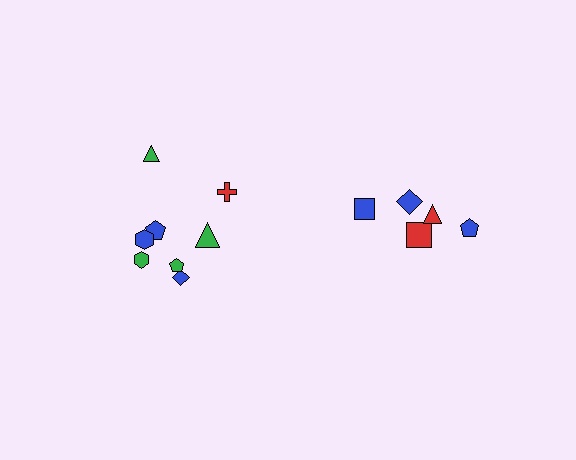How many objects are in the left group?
There are 8 objects.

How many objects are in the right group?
There are 5 objects.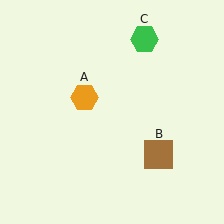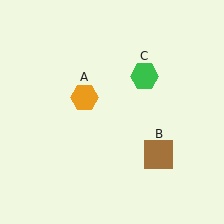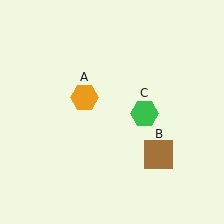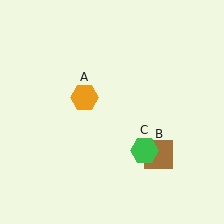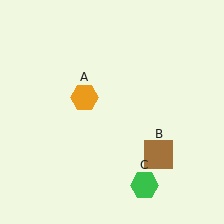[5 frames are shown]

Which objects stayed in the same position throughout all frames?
Orange hexagon (object A) and brown square (object B) remained stationary.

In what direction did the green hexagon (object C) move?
The green hexagon (object C) moved down.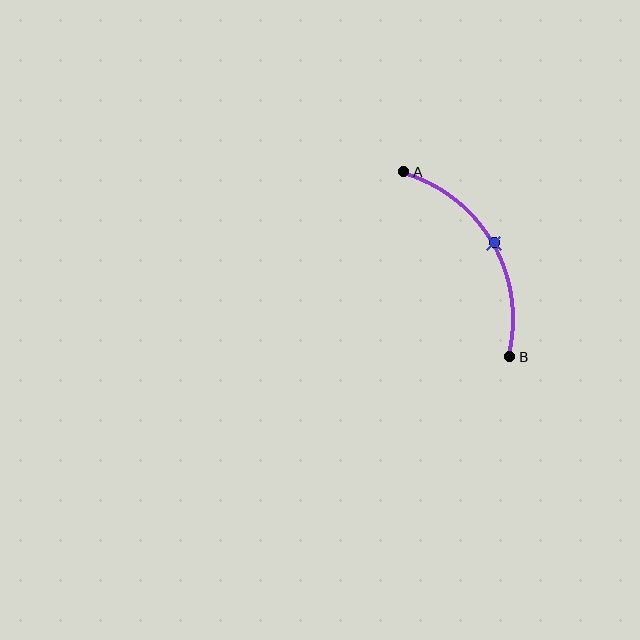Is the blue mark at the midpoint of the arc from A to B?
Yes. The blue mark lies on the arc at equal arc-length from both A and B — it is the arc midpoint.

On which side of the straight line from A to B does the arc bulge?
The arc bulges to the right of the straight line connecting A and B.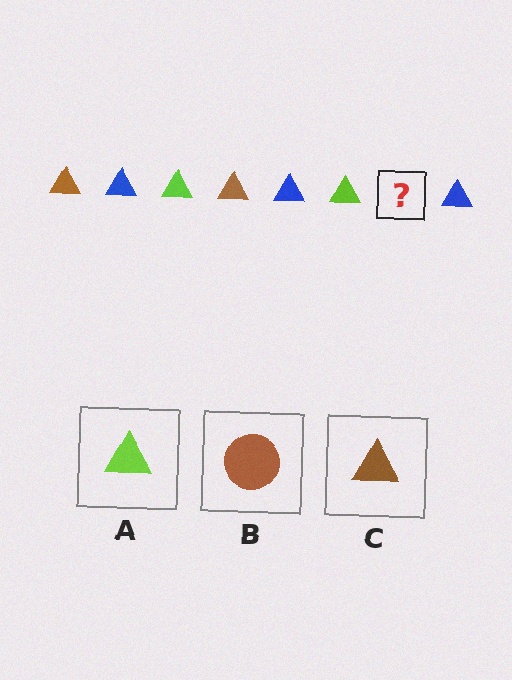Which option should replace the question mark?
Option C.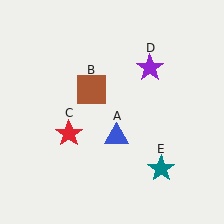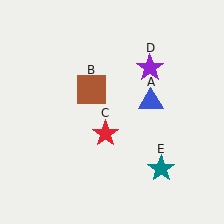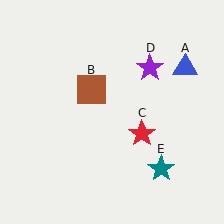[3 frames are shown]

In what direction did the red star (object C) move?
The red star (object C) moved right.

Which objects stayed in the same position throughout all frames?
Brown square (object B) and purple star (object D) and teal star (object E) remained stationary.